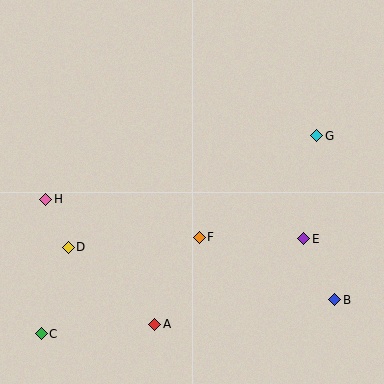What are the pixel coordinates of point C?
Point C is at (41, 334).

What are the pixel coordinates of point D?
Point D is at (68, 247).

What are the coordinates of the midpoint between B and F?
The midpoint between B and F is at (267, 268).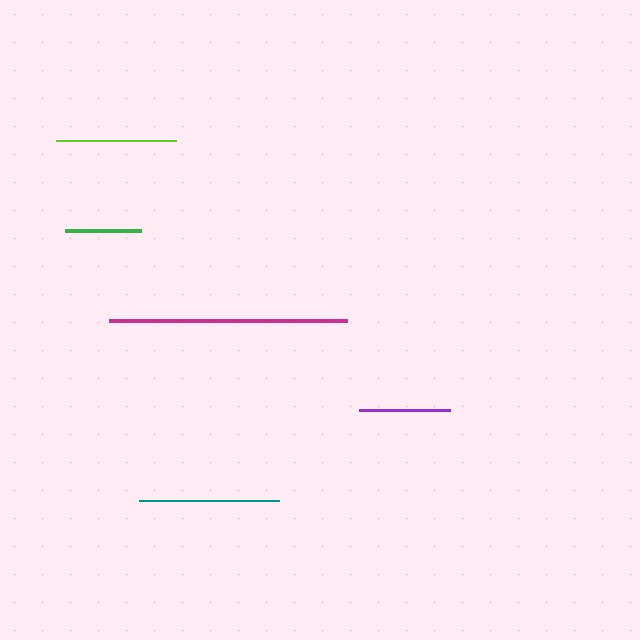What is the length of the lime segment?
The lime segment is approximately 120 pixels long.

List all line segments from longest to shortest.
From longest to shortest: magenta, teal, lime, purple, green.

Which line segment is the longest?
The magenta line is the longest at approximately 238 pixels.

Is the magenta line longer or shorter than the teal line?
The magenta line is longer than the teal line.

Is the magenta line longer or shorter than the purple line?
The magenta line is longer than the purple line.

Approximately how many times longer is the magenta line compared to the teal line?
The magenta line is approximately 1.7 times the length of the teal line.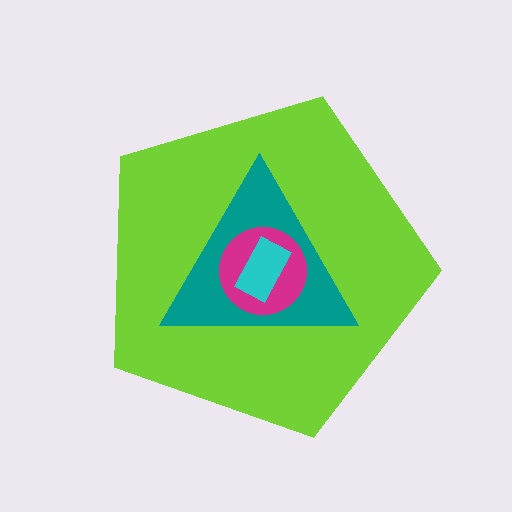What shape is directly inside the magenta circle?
The cyan rectangle.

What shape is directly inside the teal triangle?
The magenta circle.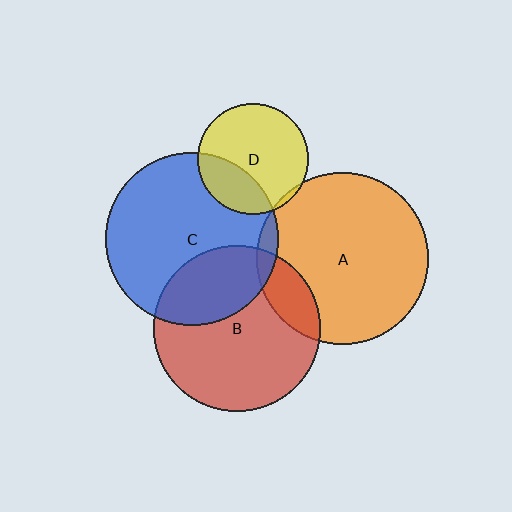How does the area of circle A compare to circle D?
Approximately 2.4 times.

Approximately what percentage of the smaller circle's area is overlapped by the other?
Approximately 30%.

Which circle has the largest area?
Circle C (blue).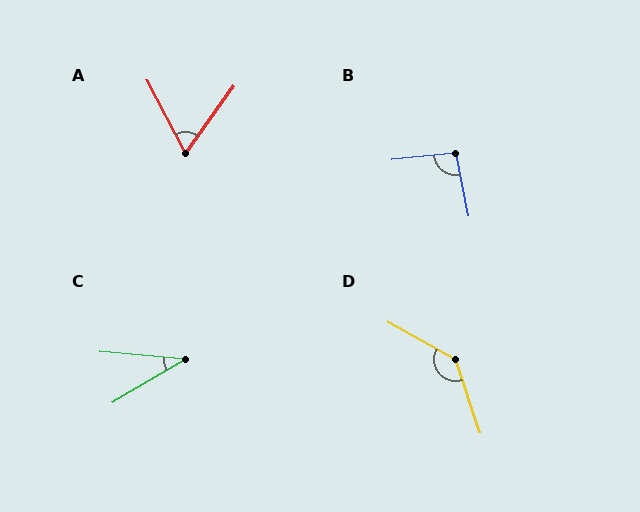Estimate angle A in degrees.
Approximately 64 degrees.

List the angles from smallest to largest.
C (35°), A (64°), B (95°), D (137°).